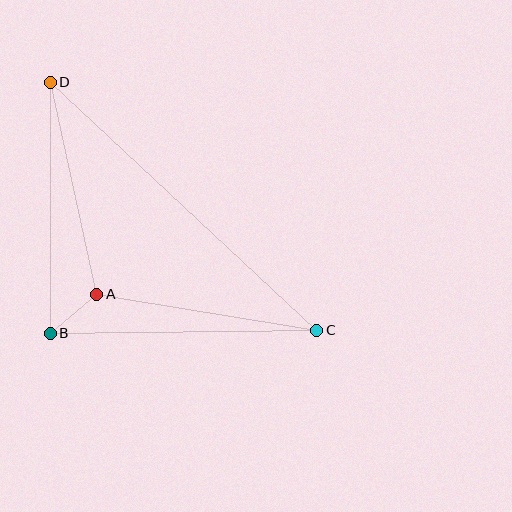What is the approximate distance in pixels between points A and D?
The distance between A and D is approximately 217 pixels.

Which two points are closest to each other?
Points A and B are closest to each other.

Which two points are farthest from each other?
Points C and D are farthest from each other.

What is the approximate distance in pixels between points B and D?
The distance between B and D is approximately 251 pixels.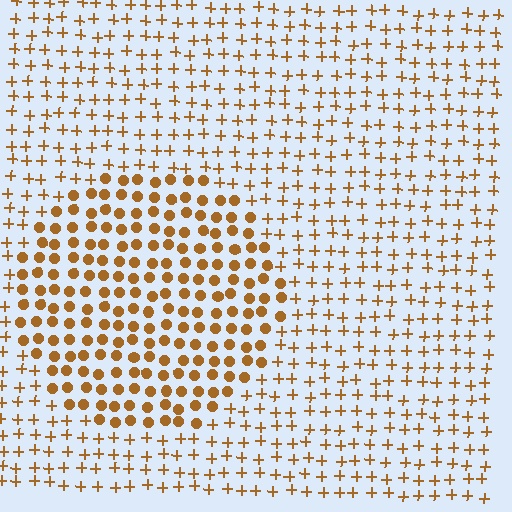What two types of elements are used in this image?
The image uses circles inside the circle region and plus signs outside it.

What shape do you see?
I see a circle.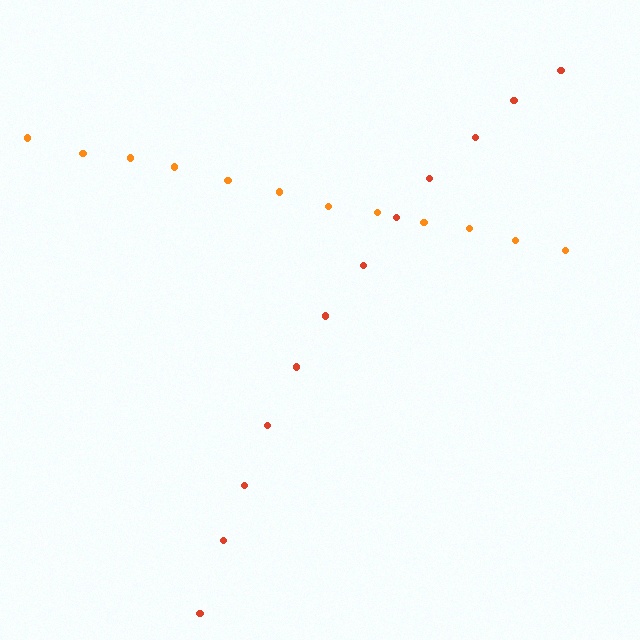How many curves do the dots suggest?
There are 2 distinct paths.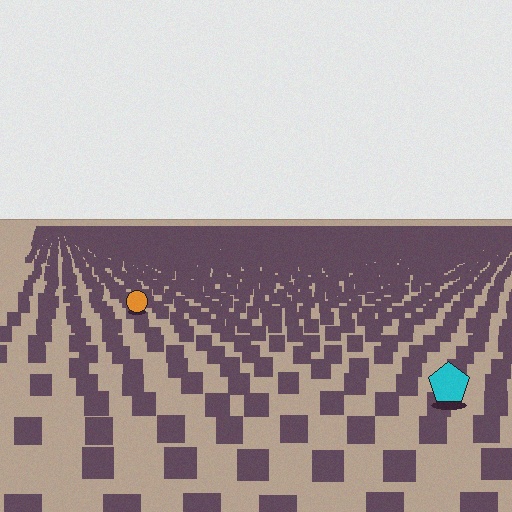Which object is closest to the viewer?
The cyan pentagon is closest. The texture marks near it are larger and more spread out.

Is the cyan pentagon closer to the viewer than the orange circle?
Yes. The cyan pentagon is closer — you can tell from the texture gradient: the ground texture is coarser near it.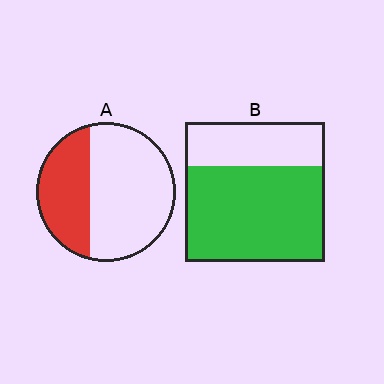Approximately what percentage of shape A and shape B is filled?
A is approximately 35% and B is approximately 70%.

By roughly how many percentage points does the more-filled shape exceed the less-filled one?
By roughly 35 percentage points (B over A).